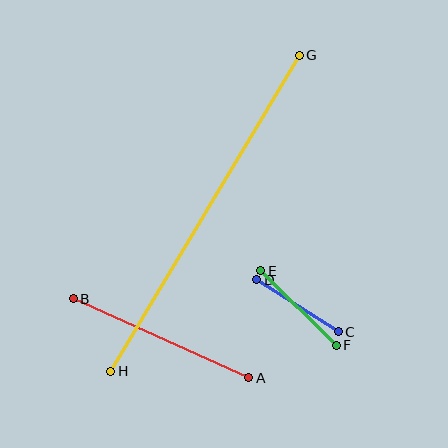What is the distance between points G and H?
The distance is approximately 368 pixels.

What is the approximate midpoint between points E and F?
The midpoint is at approximately (299, 308) pixels.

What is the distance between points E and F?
The distance is approximately 106 pixels.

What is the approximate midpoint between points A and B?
The midpoint is at approximately (161, 338) pixels.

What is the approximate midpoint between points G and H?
The midpoint is at approximately (205, 213) pixels.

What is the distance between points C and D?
The distance is approximately 97 pixels.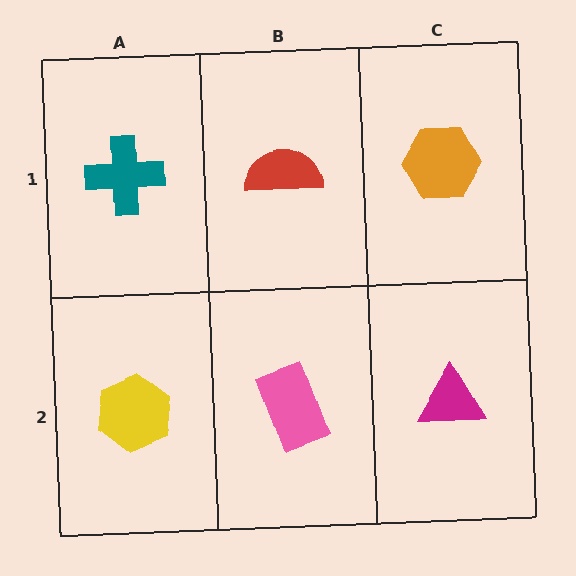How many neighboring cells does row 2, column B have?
3.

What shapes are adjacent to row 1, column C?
A magenta triangle (row 2, column C), a red semicircle (row 1, column B).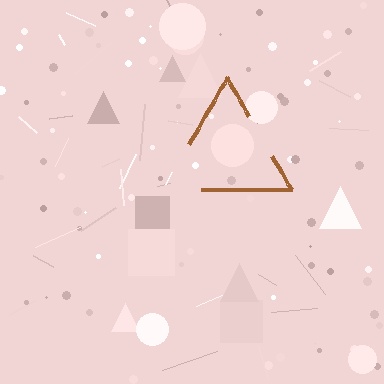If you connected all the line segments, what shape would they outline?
They would outline a triangle.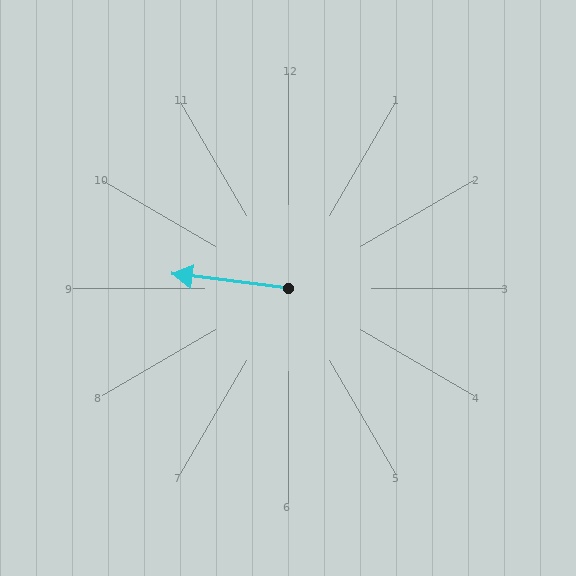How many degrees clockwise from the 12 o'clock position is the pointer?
Approximately 277 degrees.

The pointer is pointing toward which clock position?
Roughly 9 o'clock.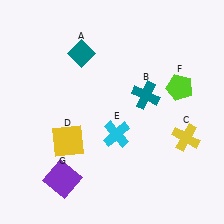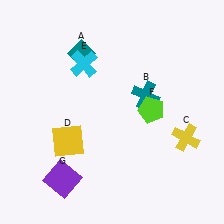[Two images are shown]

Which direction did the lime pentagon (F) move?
The lime pentagon (F) moved left.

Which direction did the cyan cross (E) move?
The cyan cross (E) moved up.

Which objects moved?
The objects that moved are: the cyan cross (E), the lime pentagon (F).